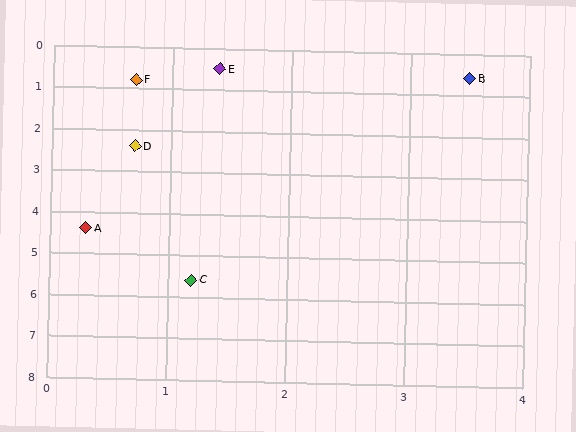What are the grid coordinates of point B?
Point B is at approximately (3.5, 0.6).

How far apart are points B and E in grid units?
Points B and E are about 2.1 grid units apart.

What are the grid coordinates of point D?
Point D is at approximately (0.7, 2.4).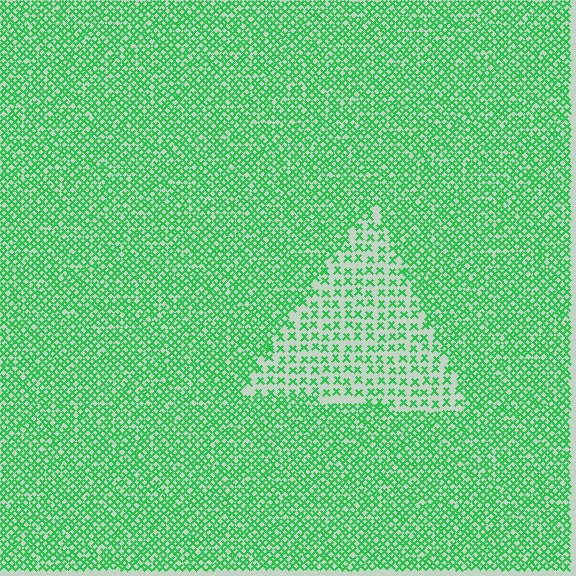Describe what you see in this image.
The image contains small green elements arranged at two different densities. A triangle-shaped region is visible where the elements are less densely packed than the surrounding area.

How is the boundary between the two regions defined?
The boundary is defined by a change in element density (approximately 2.1x ratio). All elements are the same color, size, and shape.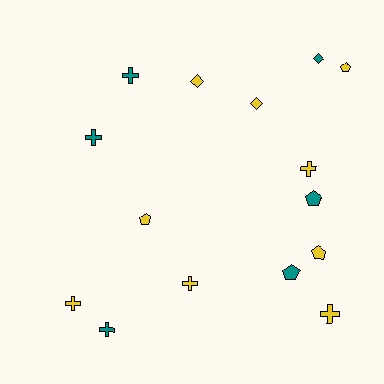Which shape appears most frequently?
Cross, with 7 objects.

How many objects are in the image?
There are 15 objects.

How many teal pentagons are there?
There are 2 teal pentagons.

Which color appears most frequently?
Yellow, with 9 objects.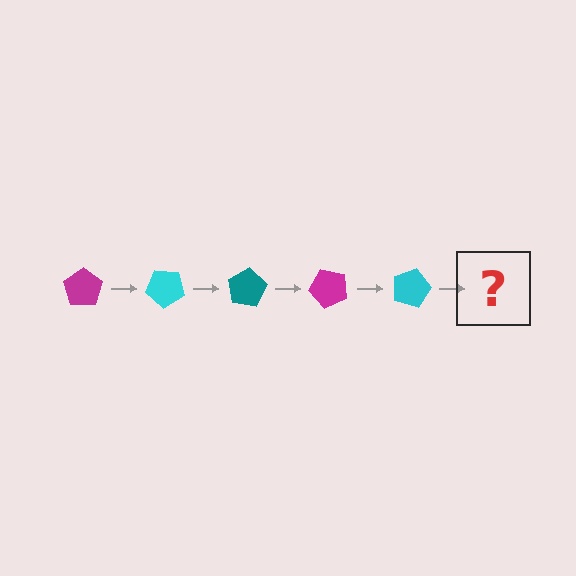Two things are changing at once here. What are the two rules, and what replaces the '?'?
The two rules are that it rotates 40 degrees each step and the color cycles through magenta, cyan, and teal. The '?' should be a teal pentagon, rotated 200 degrees from the start.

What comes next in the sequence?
The next element should be a teal pentagon, rotated 200 degrees from the start.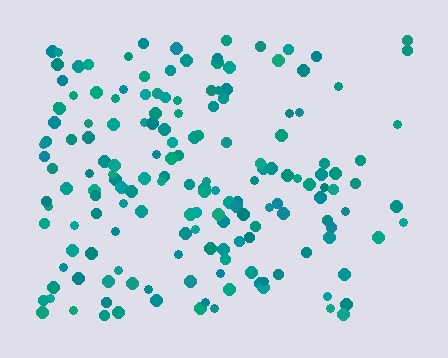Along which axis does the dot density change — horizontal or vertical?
Horizontal.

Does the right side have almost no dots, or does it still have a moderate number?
Still a moderate number, just noticeably fewer than the left.